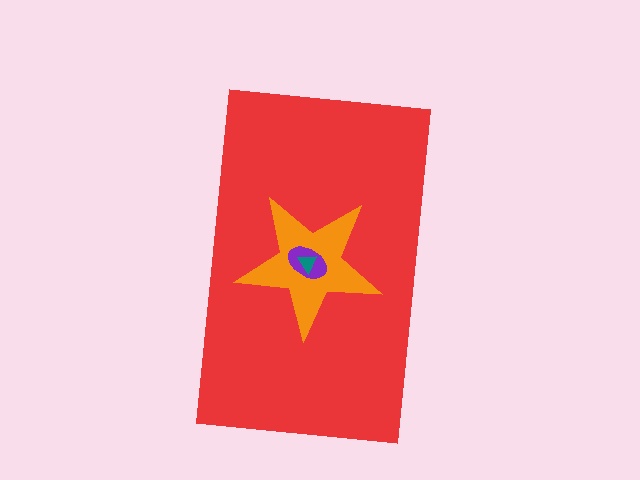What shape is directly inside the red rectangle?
The orange star.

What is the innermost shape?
The teal triangle.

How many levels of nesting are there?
4.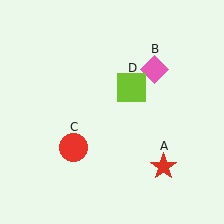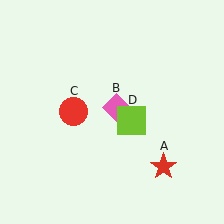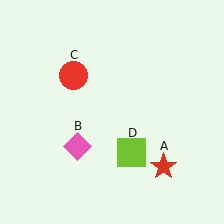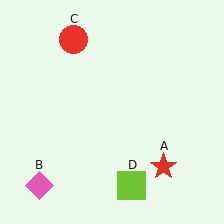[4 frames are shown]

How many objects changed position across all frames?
3 objects changed position: pink diamond (object B), red circle (object C), lime square (object D).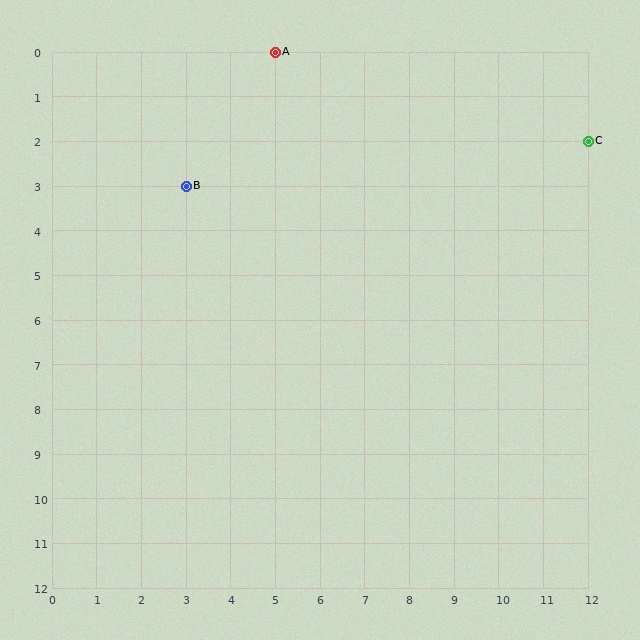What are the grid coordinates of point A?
Point A is at grid coordinates (5, 0).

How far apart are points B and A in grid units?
Points B and A are 2 columns and 3 rows apart (about 3.6 grid units diagonally).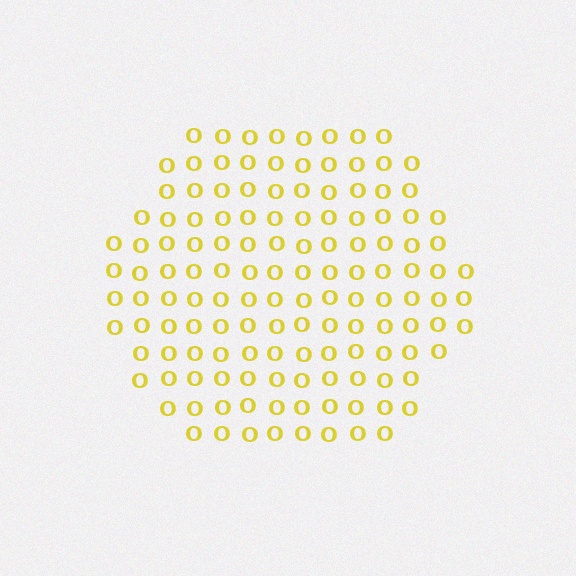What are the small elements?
The small elements are letter O's.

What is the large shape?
The large shape is a hexagon.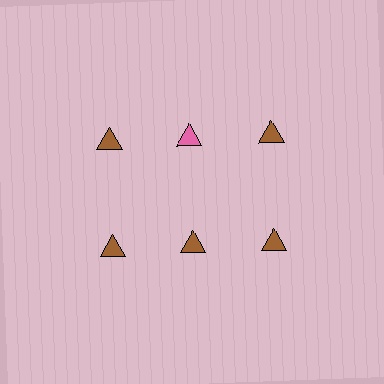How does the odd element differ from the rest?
It has a different color: pink instead of brown.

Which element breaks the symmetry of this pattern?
The pink triangle in the top row, second from left column breaks the symmetry. All other shapes are brown triangles.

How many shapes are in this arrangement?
There are 6 shapes arranged in a grid pattern.